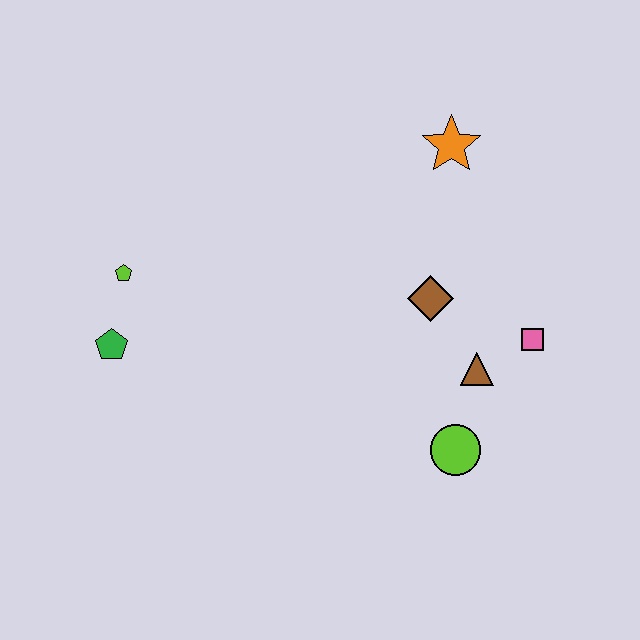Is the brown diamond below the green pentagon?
No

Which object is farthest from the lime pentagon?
The pink square is farthest from the lime pentagon.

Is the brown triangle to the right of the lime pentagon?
Yes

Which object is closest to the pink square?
The brown triangle is closest to the pink square.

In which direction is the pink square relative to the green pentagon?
The pink square is to the right of the green pentagon.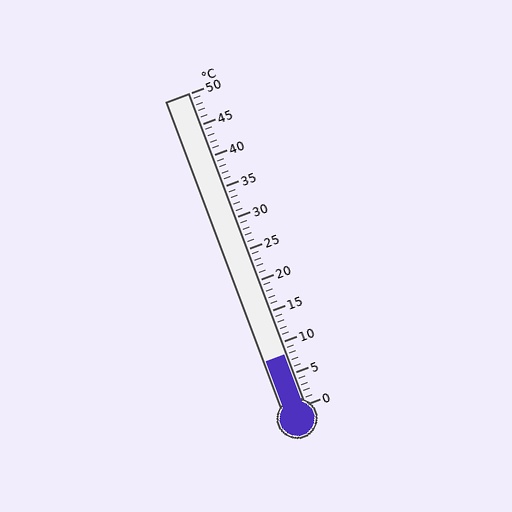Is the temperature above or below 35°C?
The temperature is below 35°C.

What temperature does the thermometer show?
The thermometer shows approximately 8°C.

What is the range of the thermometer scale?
The thermometer scale ranges from 0°C to 50°C.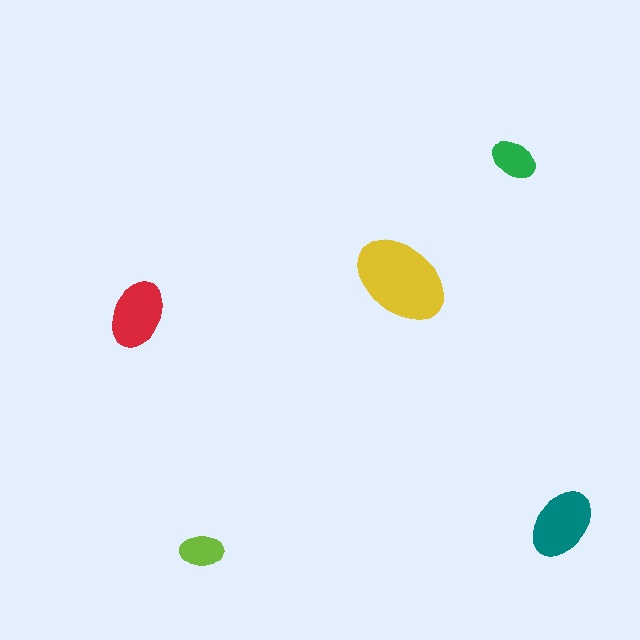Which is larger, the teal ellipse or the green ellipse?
The teal one.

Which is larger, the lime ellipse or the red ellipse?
The red one.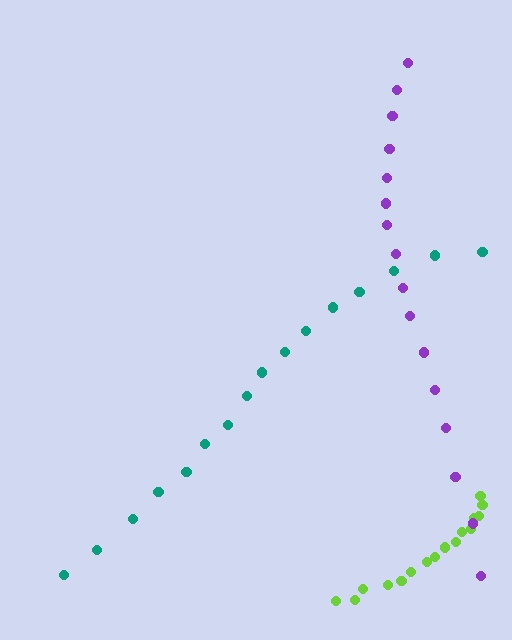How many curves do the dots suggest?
There are 3 distinct paths.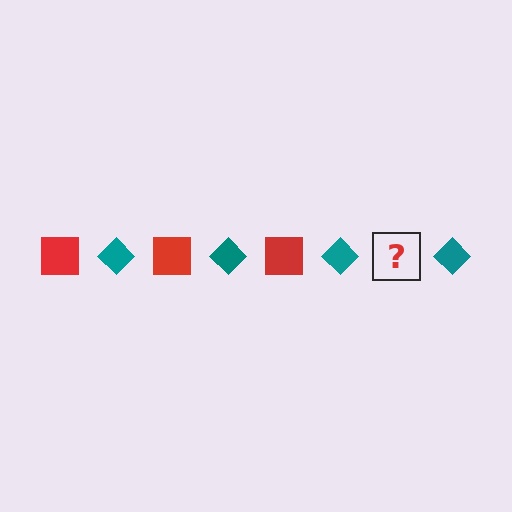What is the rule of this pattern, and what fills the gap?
The rule is that the pattern alternates between red square and teal diamond. The gap should be filled with a red square.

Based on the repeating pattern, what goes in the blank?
The blank should be a red square.